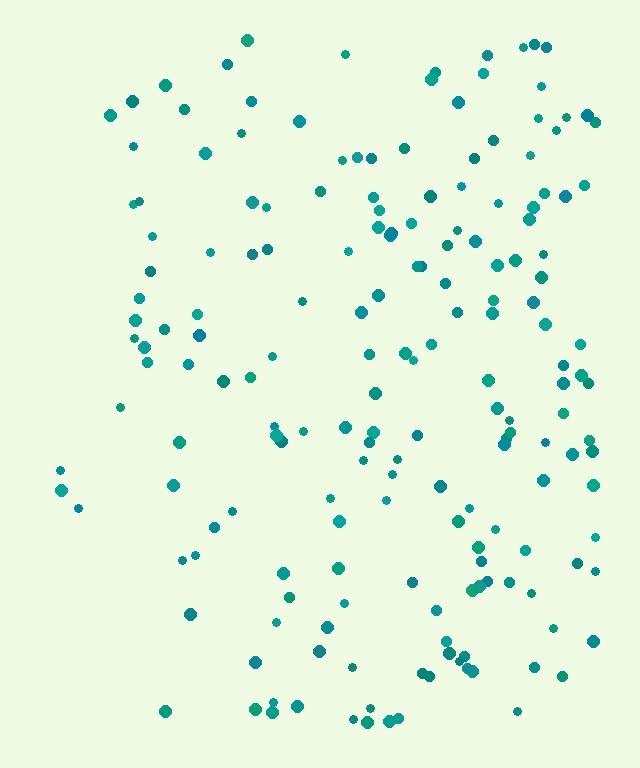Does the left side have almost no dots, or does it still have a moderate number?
Still a moderate number, just noticeably fewer than the right.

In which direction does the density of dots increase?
From left to right, with the right side densest.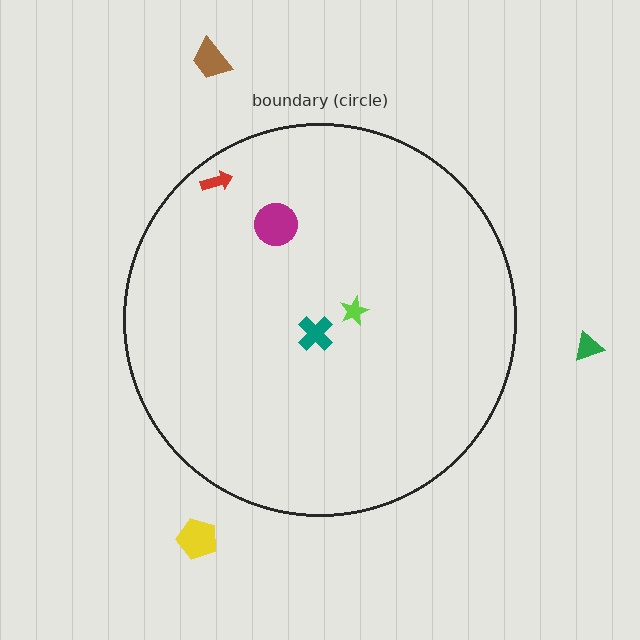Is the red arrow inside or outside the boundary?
Inside.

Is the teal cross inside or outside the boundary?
Inside.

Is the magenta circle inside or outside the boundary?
Inside.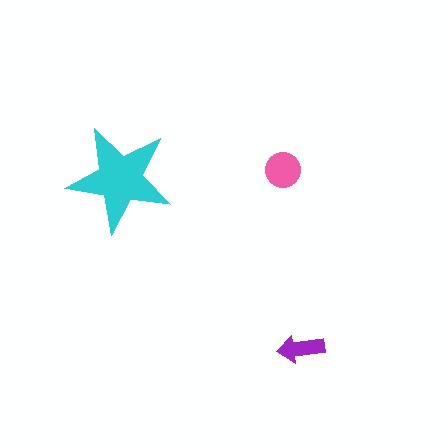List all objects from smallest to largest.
The purple arrow, the pink circle, the cyan star.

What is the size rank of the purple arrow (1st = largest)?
3rd.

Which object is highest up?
The pink circle is topmost.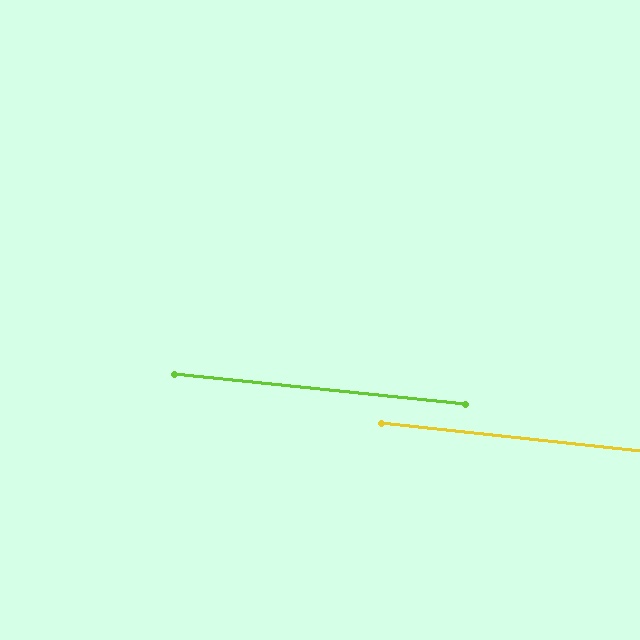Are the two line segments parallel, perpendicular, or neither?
Parallel — their directions differ by only 0.3°.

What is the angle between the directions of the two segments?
Approximately 0 degrees.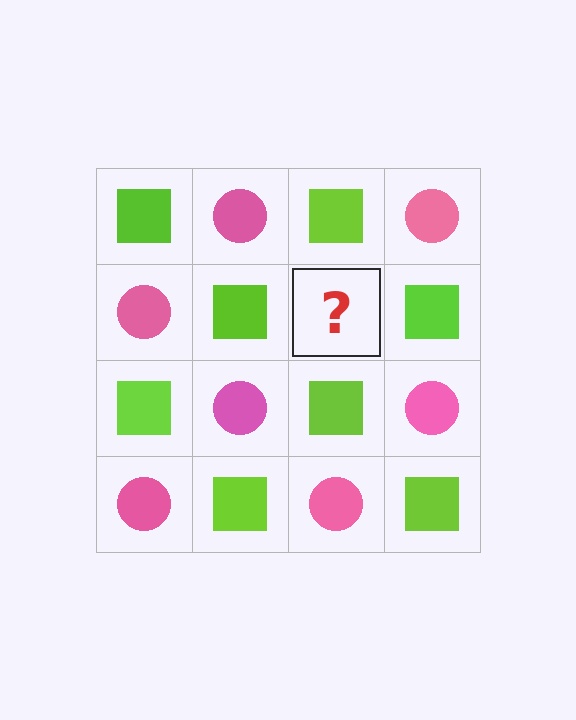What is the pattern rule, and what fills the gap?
The rule is that it alternates lime square and pink circle in a checkerboard pattern. The gap should be filled with a pink circle.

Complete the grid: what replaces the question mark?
The question mark should be replaced with a pink circle.